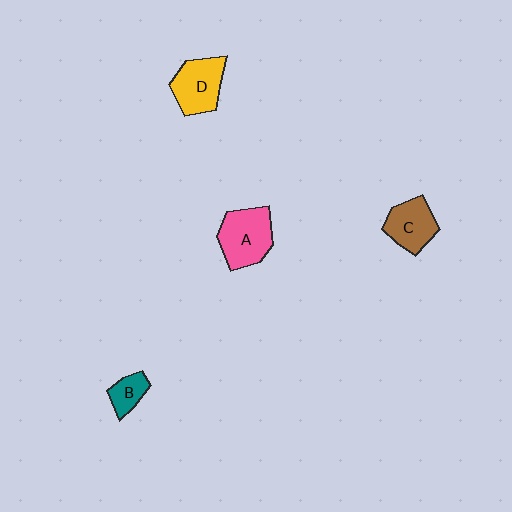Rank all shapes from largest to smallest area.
From largest to smallest: A (pink), D (yellow), C (brown), B (teal).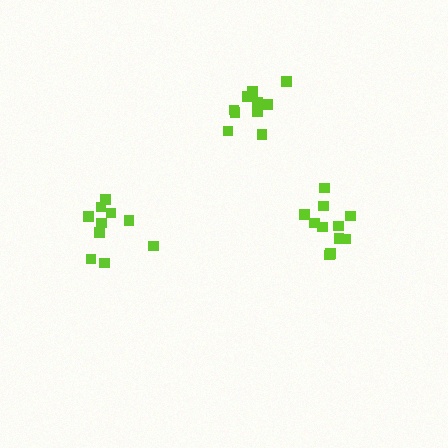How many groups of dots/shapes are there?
There are 3 groups.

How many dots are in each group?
Group 1: 11 dots, Group 2: 10 dots, Group 3: 10 dots (31 total).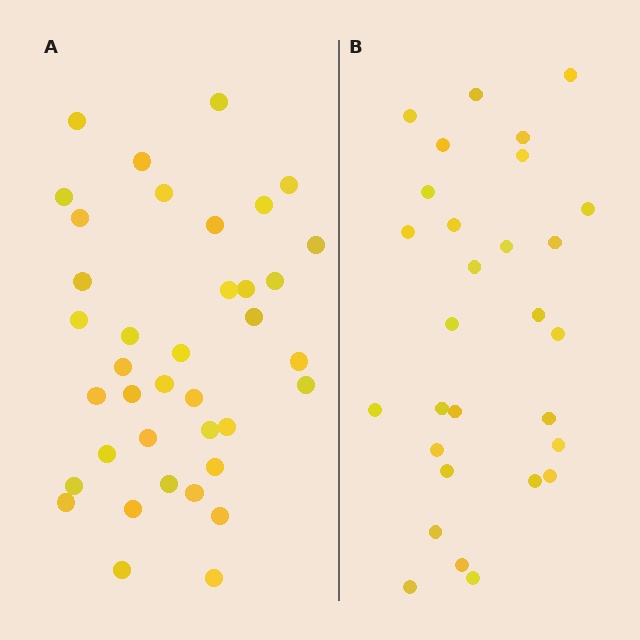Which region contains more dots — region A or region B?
Region A (the left region) has more dots.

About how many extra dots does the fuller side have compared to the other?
Region A has roughly 8 or so more dots than region B.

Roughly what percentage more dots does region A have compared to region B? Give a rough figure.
About 30% more.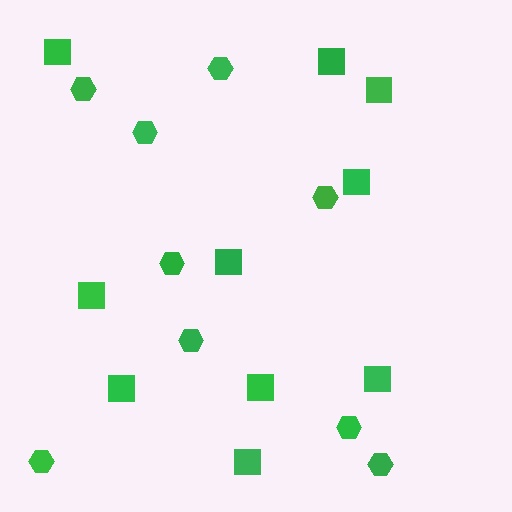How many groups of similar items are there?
There are 2 groups: one group of squares (10) and one group of hexagons (9).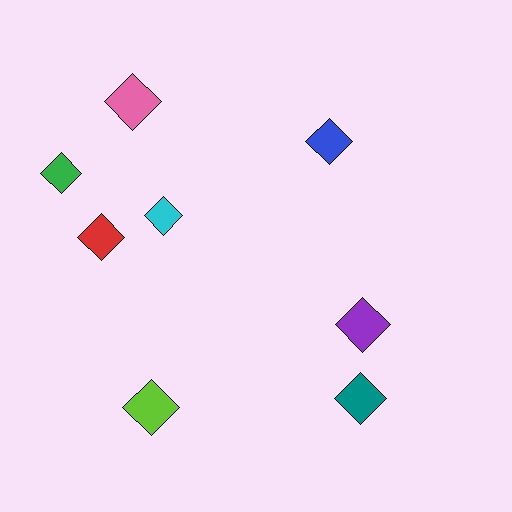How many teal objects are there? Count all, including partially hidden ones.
There is 1 teal object.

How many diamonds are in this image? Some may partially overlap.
There are 8 diamonds.